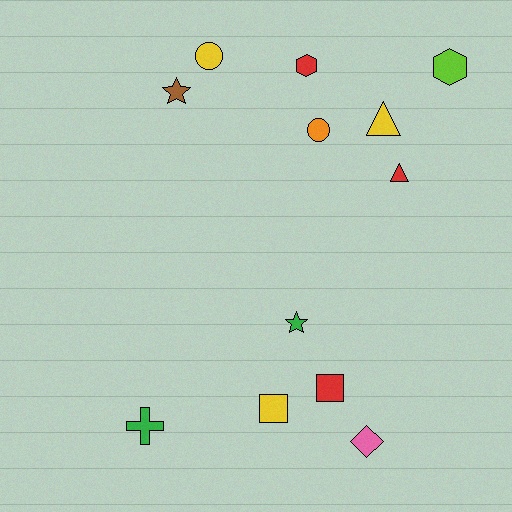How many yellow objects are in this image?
There are 3 yellow objects.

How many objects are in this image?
There are 12 objects.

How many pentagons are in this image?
There are no pentagons.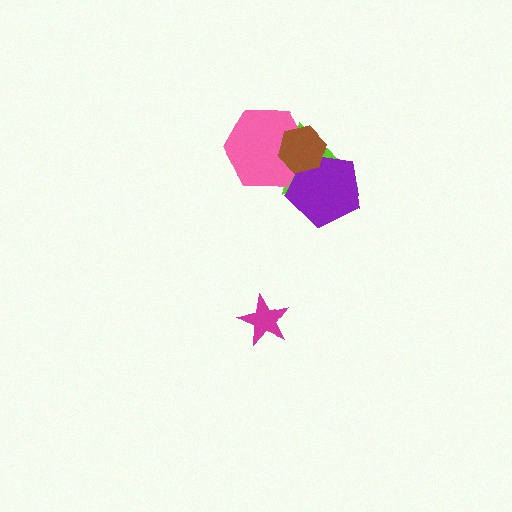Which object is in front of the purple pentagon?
The brown hexagon is in front of the purple pentagon.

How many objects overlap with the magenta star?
0 objects overlap with the magenta star.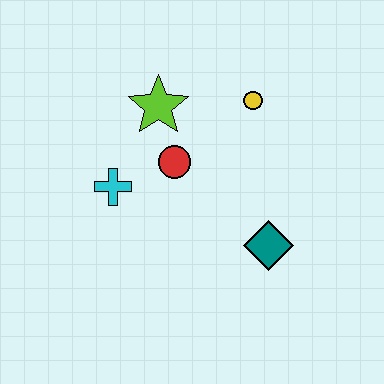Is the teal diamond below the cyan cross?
Yes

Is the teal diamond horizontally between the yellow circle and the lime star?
No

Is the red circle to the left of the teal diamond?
Yes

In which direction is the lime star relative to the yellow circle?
The lime star is to the left of the yellow circle.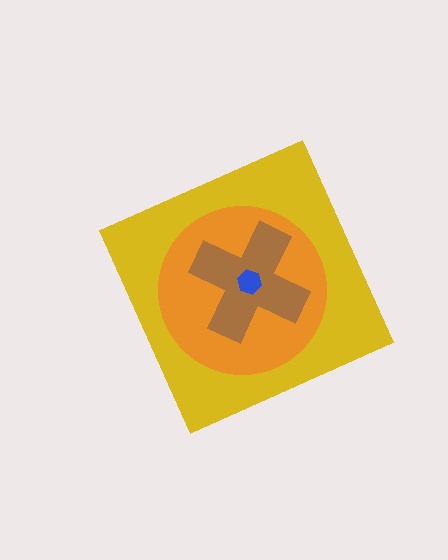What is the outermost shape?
The yellow diamond.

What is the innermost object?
The blue hexagon.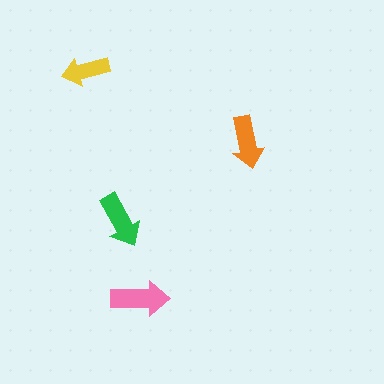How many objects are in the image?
There are 4 objects in the image.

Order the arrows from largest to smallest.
the pink one, the green one, the orange one, the yellow one.